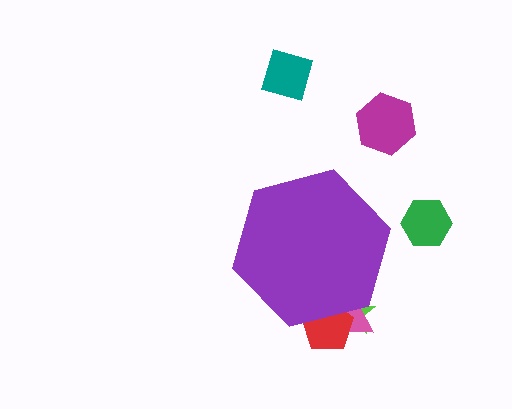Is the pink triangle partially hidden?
Yes, the pink triangle is partially hidden behind the purple hexagon.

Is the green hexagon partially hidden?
No, the green hexagon is fully visible.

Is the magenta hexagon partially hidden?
No, the magenta hexagon is fully visible.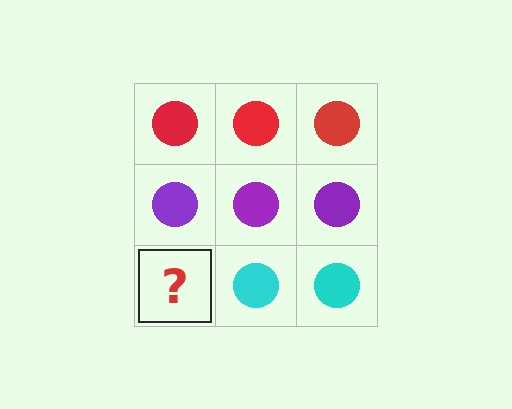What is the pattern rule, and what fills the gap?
The rule is that each row has a consistent color. The gap should be filled with a cyan circle.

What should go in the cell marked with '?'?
The missing cell should contain a cyan circle.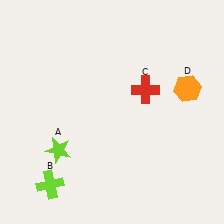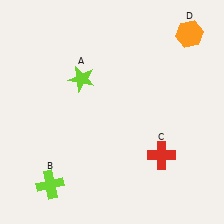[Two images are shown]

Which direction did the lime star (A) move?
The lime star (A) moved up.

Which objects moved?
The objects that moved are: the lime star (A), the red cross (C), the orange hexagon (D).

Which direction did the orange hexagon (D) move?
The orange hexagon (D) moved up.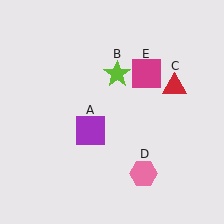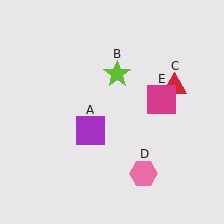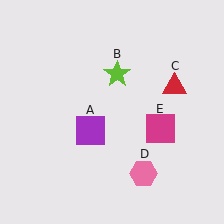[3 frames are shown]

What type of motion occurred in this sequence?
The magenta square (object E) rotated clockwise around the center of the scene.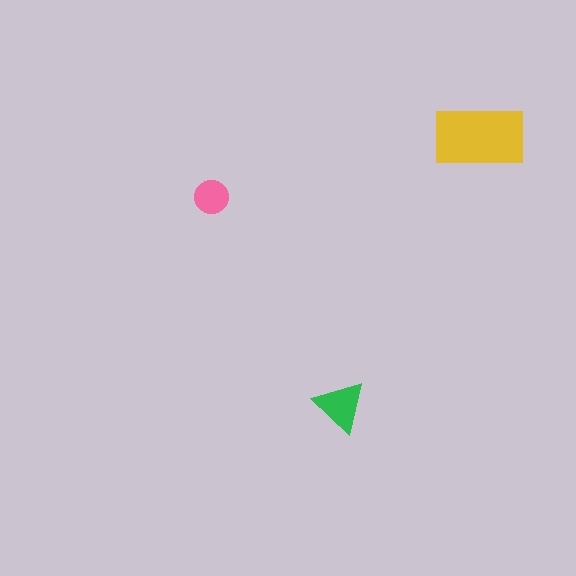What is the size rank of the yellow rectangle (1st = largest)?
1st.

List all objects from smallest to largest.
The pink circle, the green triangle, the yellow rectangle.